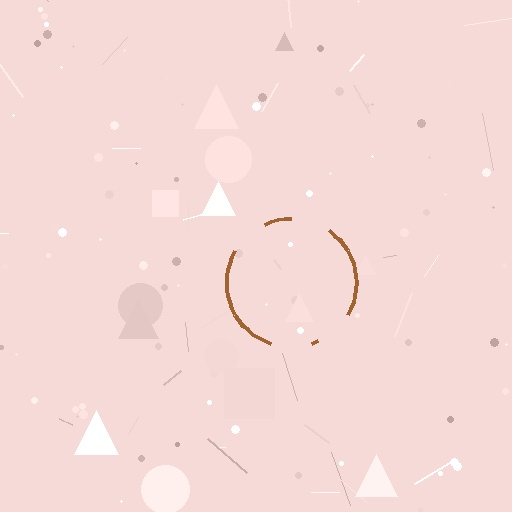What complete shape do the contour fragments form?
The contour fragments form a circle.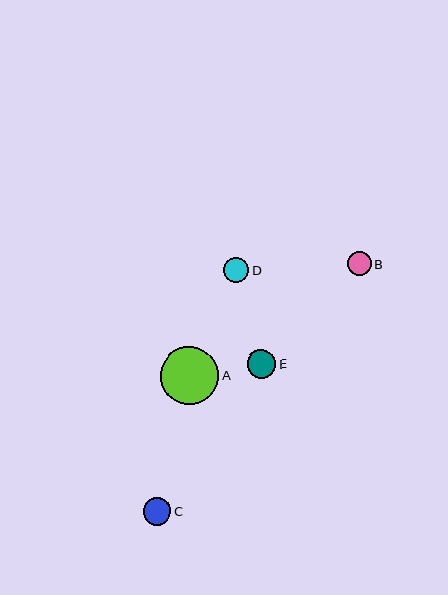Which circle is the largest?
Circle A is the largest with a size of approximately 58 pixels.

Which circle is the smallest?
Circle B is the smallest with a size of approximately 24 pixels.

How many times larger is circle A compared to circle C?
Circle A is approximately 2.1 times the size of circle C.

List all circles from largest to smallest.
From largest to smallest: A, E, C, D, B.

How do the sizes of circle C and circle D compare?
Circle C and circle D are approximately the same size.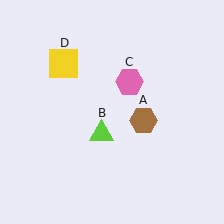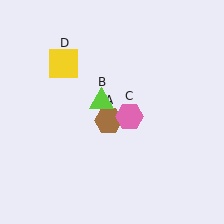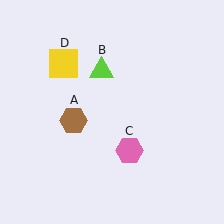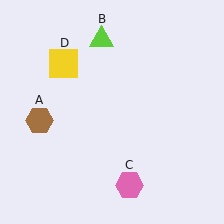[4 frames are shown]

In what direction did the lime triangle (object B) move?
The lime triangle (object B) moved up.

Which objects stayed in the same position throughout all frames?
Yellow square (object D) remained stationary.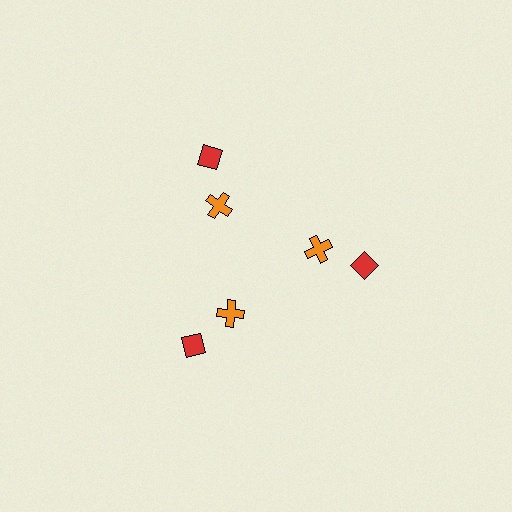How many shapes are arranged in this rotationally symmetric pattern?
There are 6 shapes, arranged in 3 groups of 2.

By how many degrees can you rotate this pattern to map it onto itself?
The pattern maps onto itself every 120 degrees of rotation.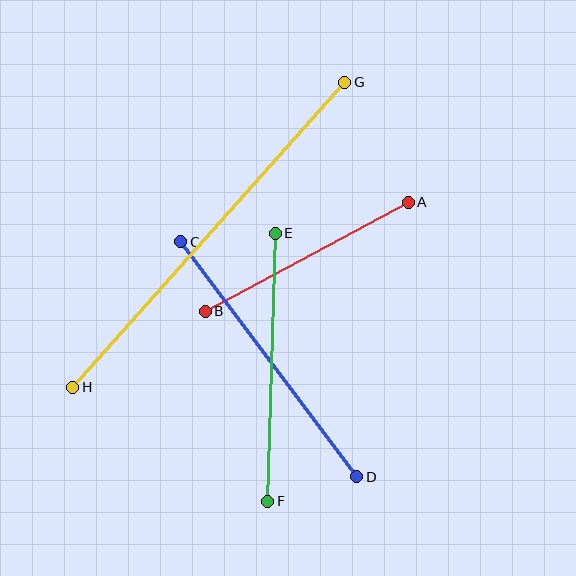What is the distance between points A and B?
The distance is approximately 230 pixels.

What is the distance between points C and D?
The distance is approximately 293 pixels.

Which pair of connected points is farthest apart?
Points G and H are farthest apart.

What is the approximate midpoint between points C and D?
The midpoint is at approximately (269, 359) pixels.